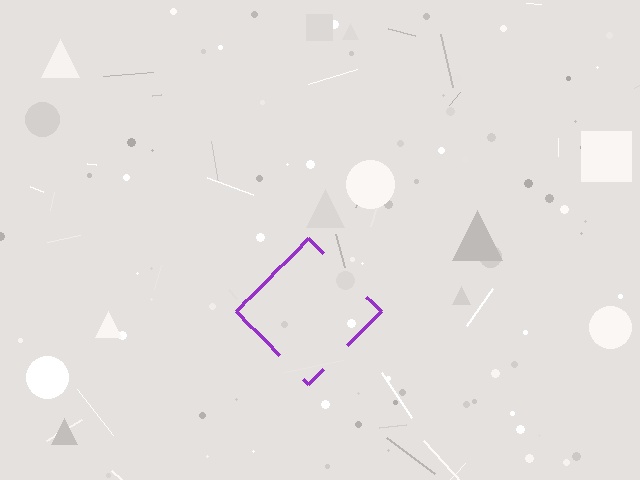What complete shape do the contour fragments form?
The contour fragments form a diamond.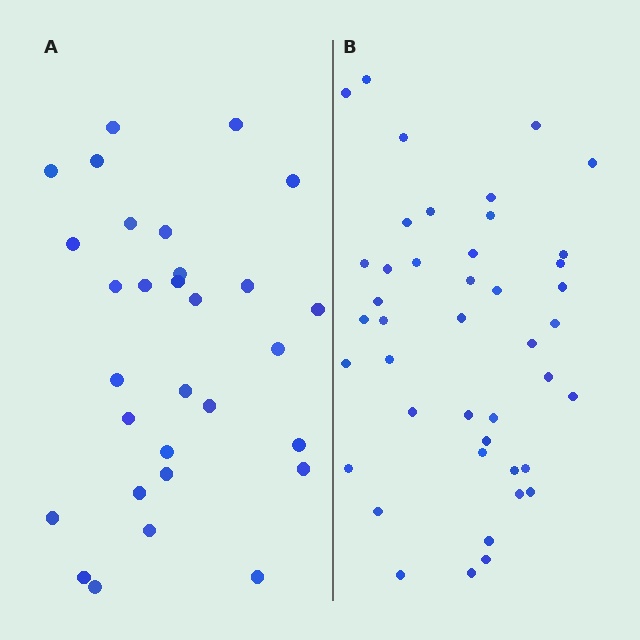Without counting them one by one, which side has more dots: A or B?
Region B (the right region) has more dots.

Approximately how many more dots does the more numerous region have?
Region B has approximately 15 more dots than region A.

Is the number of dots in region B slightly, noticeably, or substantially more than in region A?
Region B has noticeably more, but not dramatically so. The ratio is roughly 1.4 to 1.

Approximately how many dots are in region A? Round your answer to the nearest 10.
About 30 dots.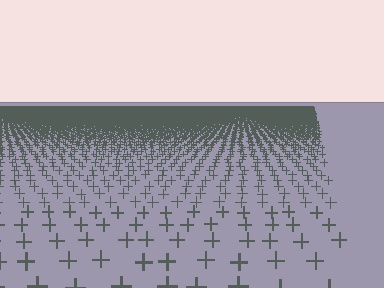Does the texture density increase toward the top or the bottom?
Density increases toward the top.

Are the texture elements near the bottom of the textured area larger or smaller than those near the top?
Larger. Near the bottom, elements are closer to the viewer and appear at a bigger on-screen size.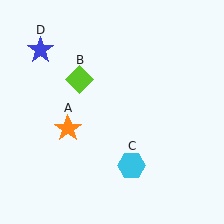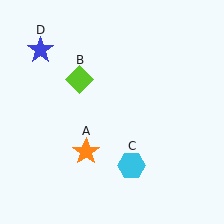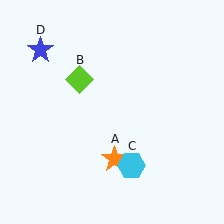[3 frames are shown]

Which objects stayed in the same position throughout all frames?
Lime diamond (object B) and cyan hexagon (object C) and blue star (object D) remained stationary.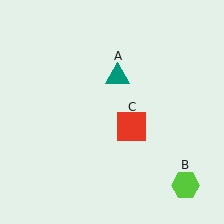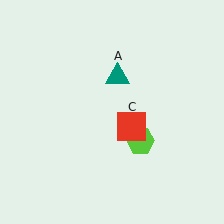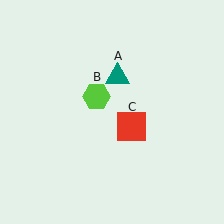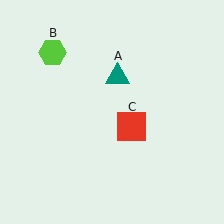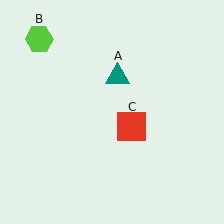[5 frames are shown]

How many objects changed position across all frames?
1 object changed position: lime hexagon (object B).